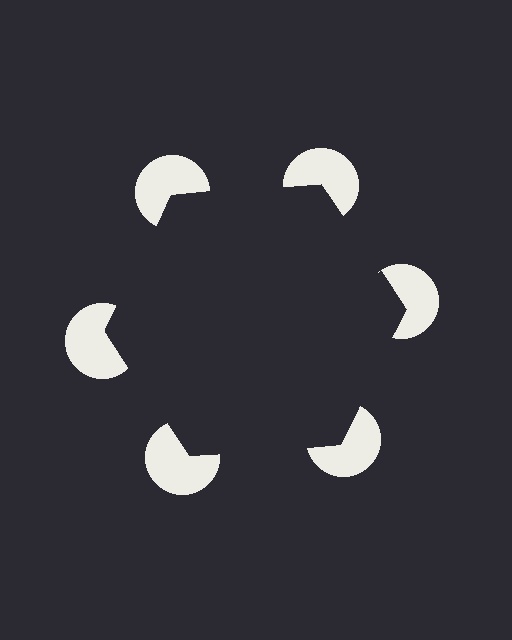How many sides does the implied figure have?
6 sides.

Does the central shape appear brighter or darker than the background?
It typically appears slightly darker than the background, even though no actual brightness change is drawn.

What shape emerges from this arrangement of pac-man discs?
An illusory hexagon — its edges are inferred from the aligned wedge cuts in the pac-man discs, not physically drawn.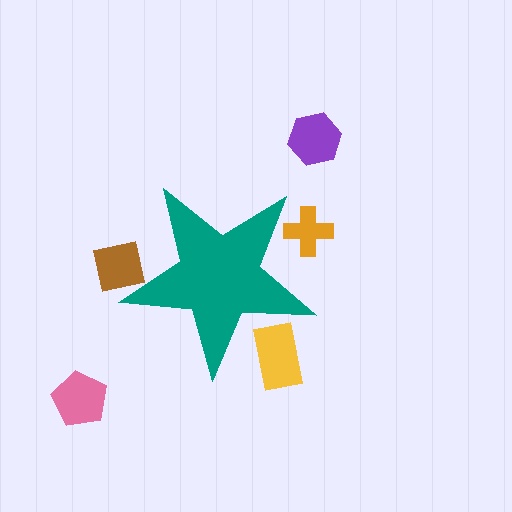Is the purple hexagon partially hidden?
No, the purple hexagon is fully visible.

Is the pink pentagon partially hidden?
No, the pink pentagon is fully visible.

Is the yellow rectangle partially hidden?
Yes, the yellow rectangle is partially hidden behind the teal star.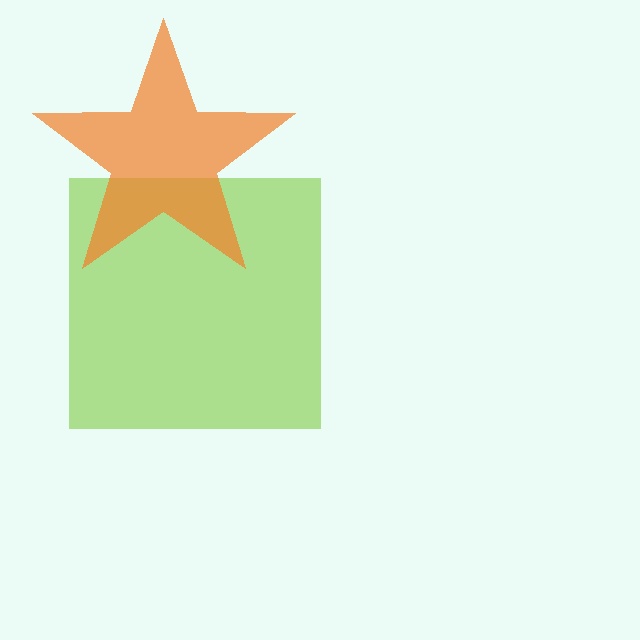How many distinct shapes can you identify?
There are 2 distinct shapes: a lime square, an orange star.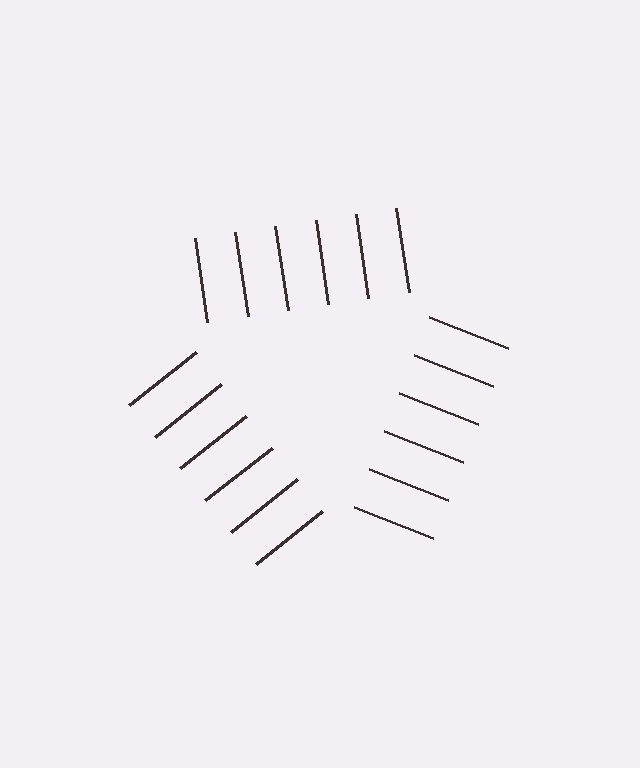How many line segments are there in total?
18 — 6 along each of the 3 edges.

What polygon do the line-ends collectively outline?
An illusory triangle — the line segments terminate on its edges but no continuous stroke is drawn.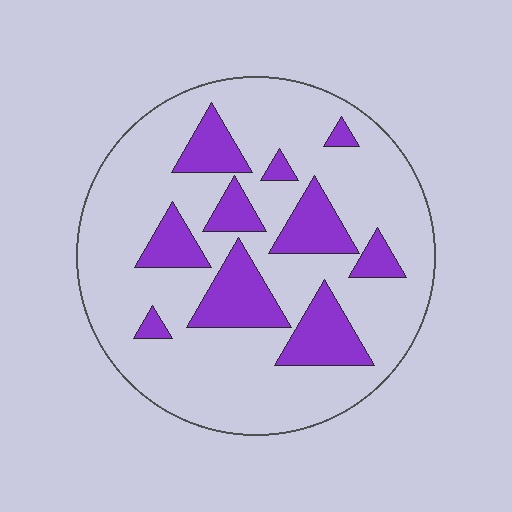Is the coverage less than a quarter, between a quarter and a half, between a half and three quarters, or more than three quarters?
Less than a quarter.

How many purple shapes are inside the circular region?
10.